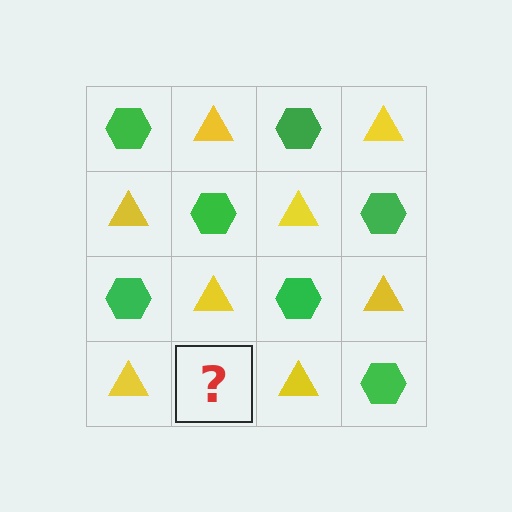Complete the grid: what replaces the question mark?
The question mark should be replaced with a green hexagon.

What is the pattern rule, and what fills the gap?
The rule is that it alternates green hexagon and yellow triangle in a checkerboard pattern. The gap should be filled with a green hexagon.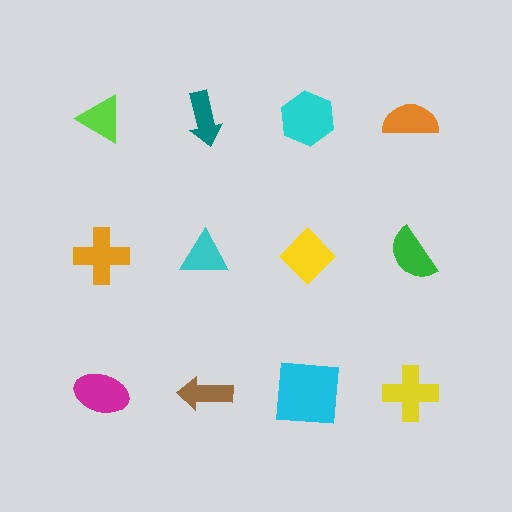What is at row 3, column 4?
A yellow cross.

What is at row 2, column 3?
A yellow diamond.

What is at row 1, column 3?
A cyan hexagon.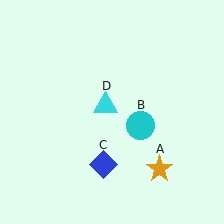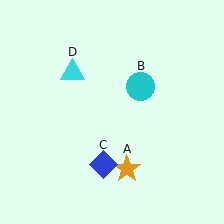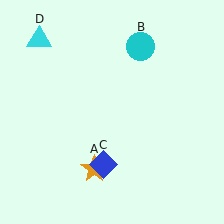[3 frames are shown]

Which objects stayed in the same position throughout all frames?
Blue diamond (object C) remained stationary.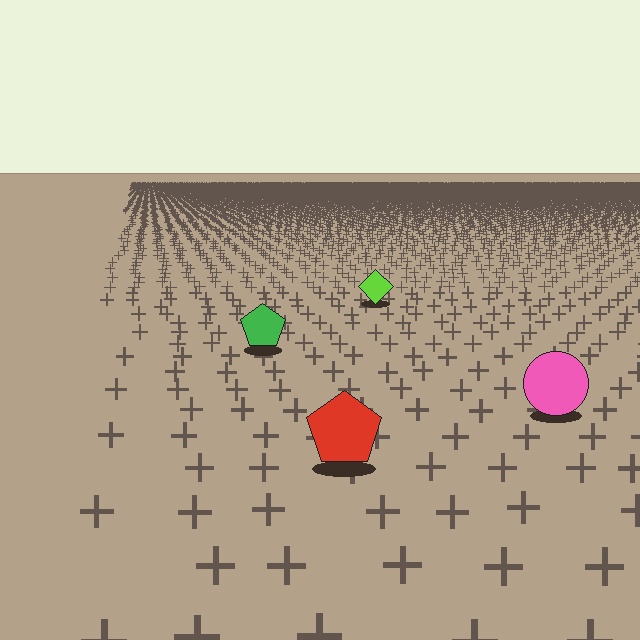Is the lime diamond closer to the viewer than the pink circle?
No. The pink circle is closer — you can tell from the texture gradient: the ground texture is coarser near it.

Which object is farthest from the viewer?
The lime diamond is farthest from the viewer. It appears smaller and the ground texture around it is denser.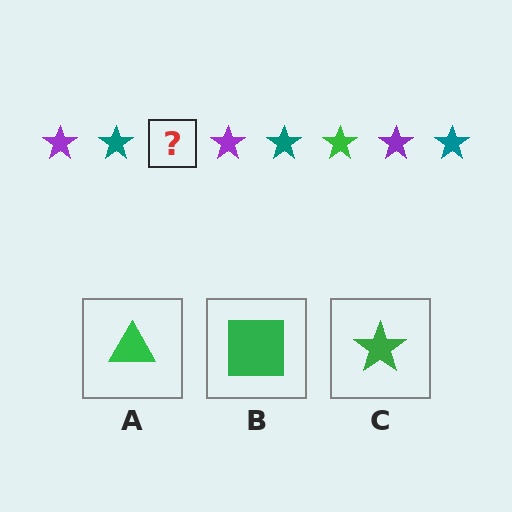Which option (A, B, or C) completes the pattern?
C.